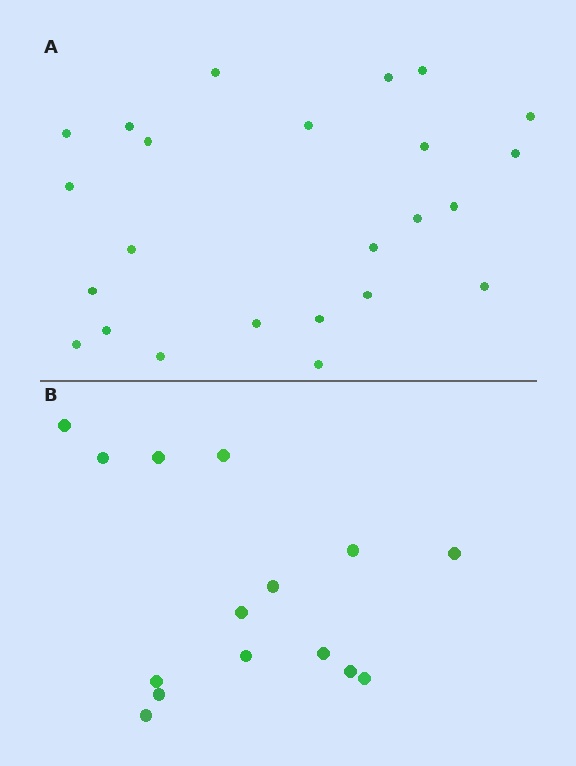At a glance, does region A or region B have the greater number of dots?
Region A (the top region) has more dots.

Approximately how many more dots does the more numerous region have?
Region A has roughly 8 or so more dots than region B.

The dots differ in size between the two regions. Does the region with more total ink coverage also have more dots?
No. Region B has more total ink coverage because its dots are larger, but region A actually contains more individual dots. Total area can be misleading — the number of items is what matters here.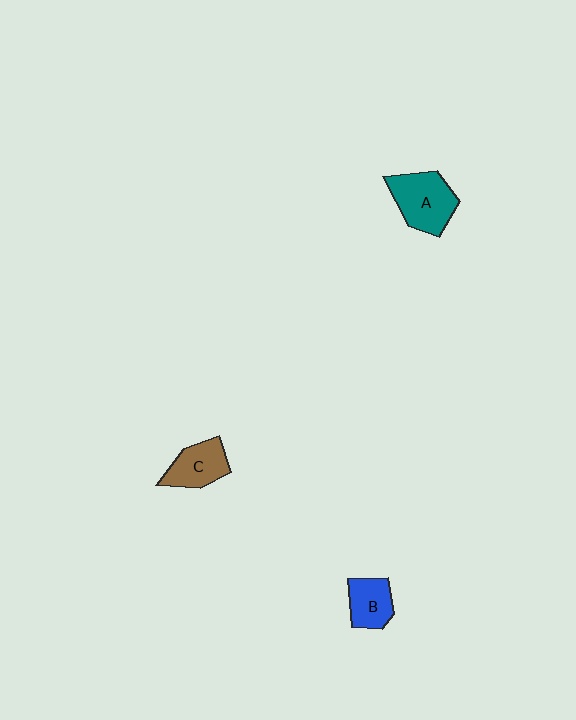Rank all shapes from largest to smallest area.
From largest to smallest: A (teal), C (brown), B (blue).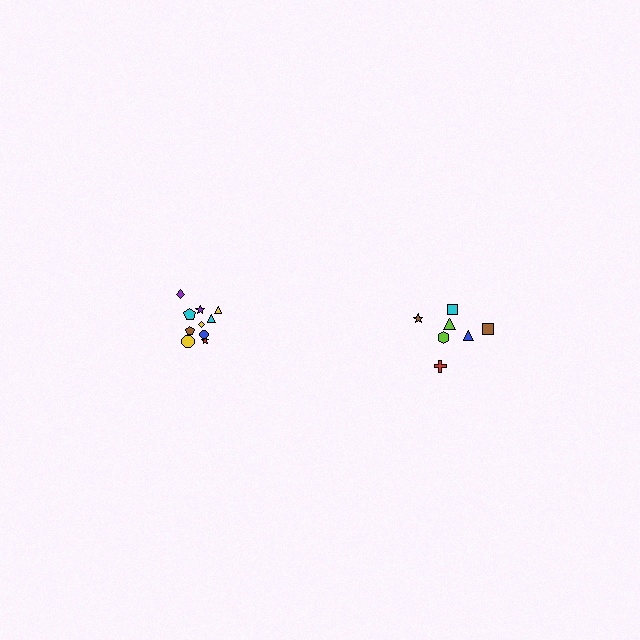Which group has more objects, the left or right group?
The left group.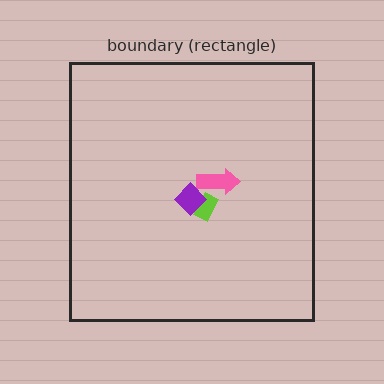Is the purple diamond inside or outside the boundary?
Inside.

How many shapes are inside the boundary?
3 inside, 0 outside.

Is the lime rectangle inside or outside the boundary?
Inside.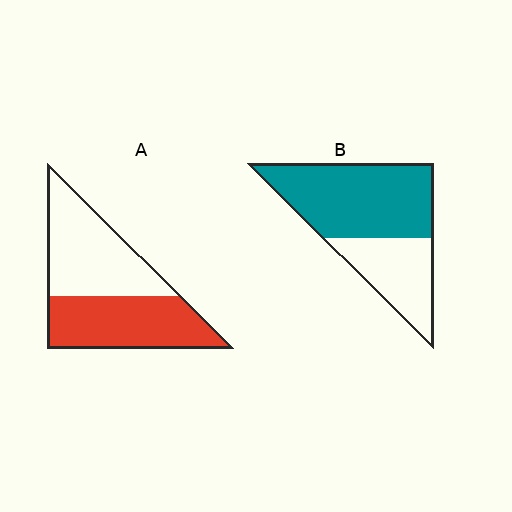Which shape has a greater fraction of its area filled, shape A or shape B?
Shape B.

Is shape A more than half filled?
Roughly half.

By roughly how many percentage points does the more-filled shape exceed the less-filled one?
By roughly 15 percentage points (B over A).